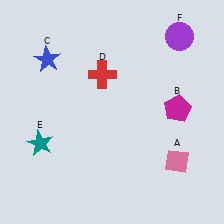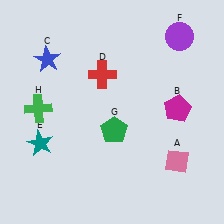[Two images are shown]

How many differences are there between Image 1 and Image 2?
There are 2 differences between the two images.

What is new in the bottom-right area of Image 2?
A green pentagon (G) was added in the bottom-right area of Image 2.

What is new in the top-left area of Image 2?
A green cross (H) was added in the top-left area of Image 2.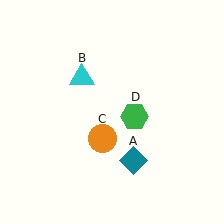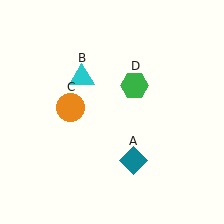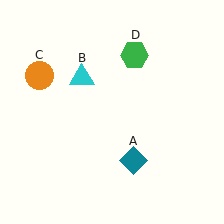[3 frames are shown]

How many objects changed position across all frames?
2 objects changed position: orange circle (object C), green hexagon (object D).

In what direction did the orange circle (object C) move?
The orange circle (object C) moved up and to the left.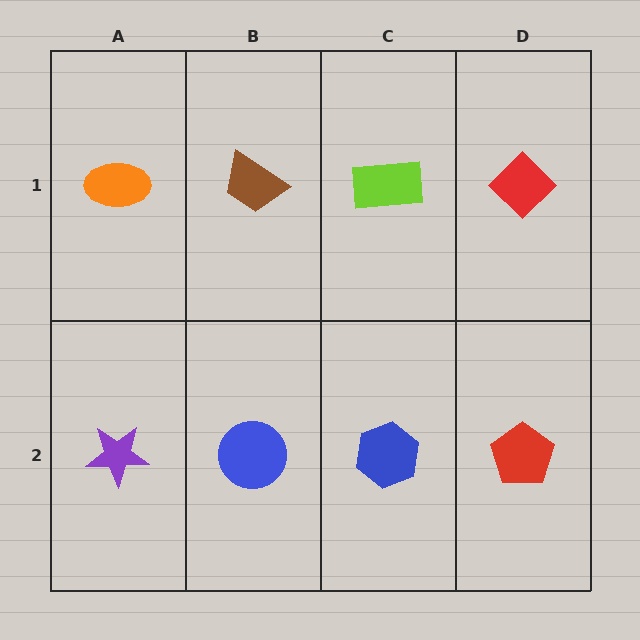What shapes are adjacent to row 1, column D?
A red pentagon (row 2, column D), a lime rectangle (row 1, column C).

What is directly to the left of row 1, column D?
A lime rectangle.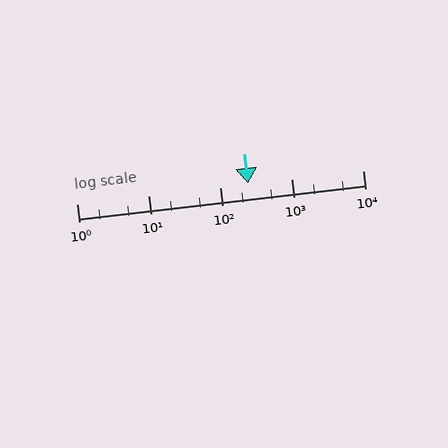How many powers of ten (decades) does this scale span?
The scale spans 4 decades, from 1 to 10000.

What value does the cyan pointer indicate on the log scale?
The pointer indicates approximately 250.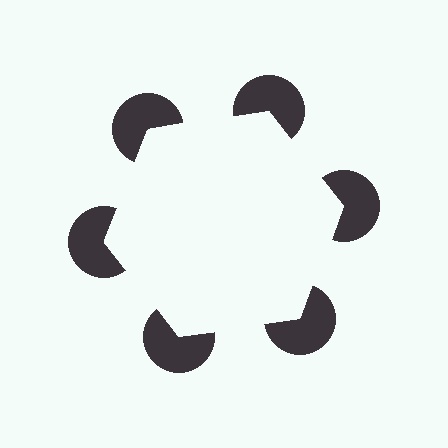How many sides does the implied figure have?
6 sides.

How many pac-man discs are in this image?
There are 6 — one at each vertex of the illusory hexagon.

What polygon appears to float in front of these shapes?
An illusory hexagon — its edges are inferred from the aligned wedge cuts in the pac-man discs, not physically drawn.